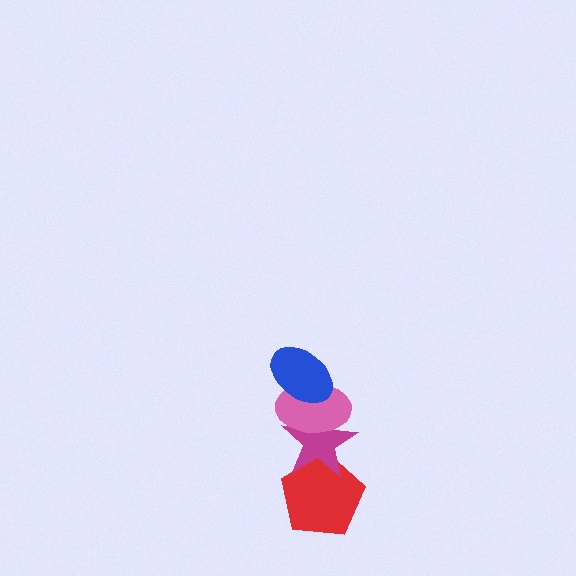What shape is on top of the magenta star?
The pink ellipse is on top of the magenta star.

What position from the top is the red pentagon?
The red pentagon is 4th from the top.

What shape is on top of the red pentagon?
The magenta star is on top of the red pentagon.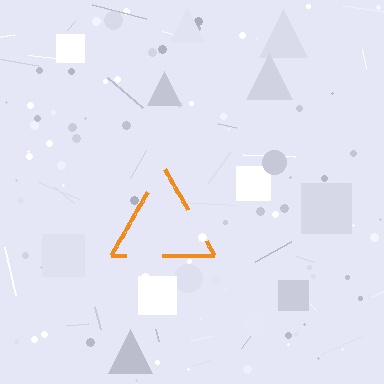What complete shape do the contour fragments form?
The contour fragments form a triangle.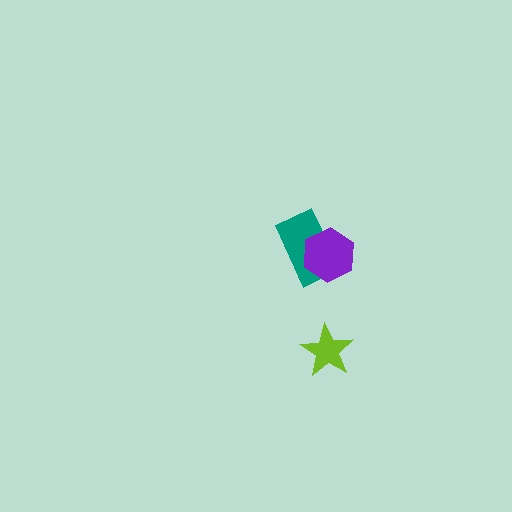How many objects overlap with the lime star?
0 objects overlap with the lime star.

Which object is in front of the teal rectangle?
The purple hexagon is in front of the teal rectangle.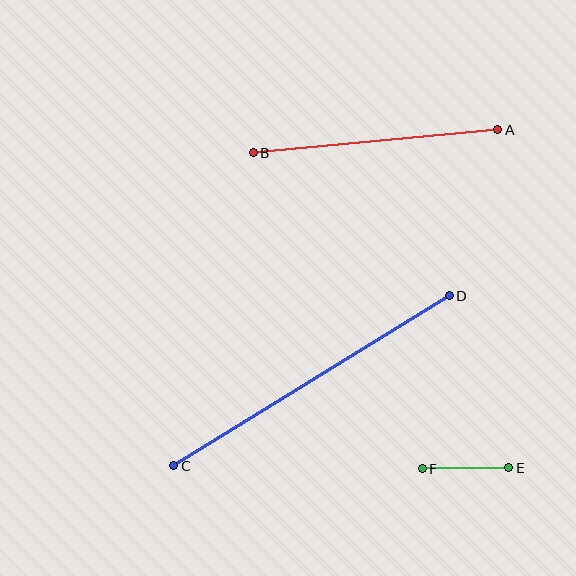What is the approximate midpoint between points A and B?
The midpoint is at approximately (376, 141) pixels.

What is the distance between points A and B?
The distance is approximately 245 pixels.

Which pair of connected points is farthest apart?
Points C and D are farthest apart.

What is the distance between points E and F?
The distance is approximately 86 pixels.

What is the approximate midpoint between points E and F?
The midpoint is at approximately (466, 468) pixels.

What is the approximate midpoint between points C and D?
The midpoint is at approximately (311, 381) pixels.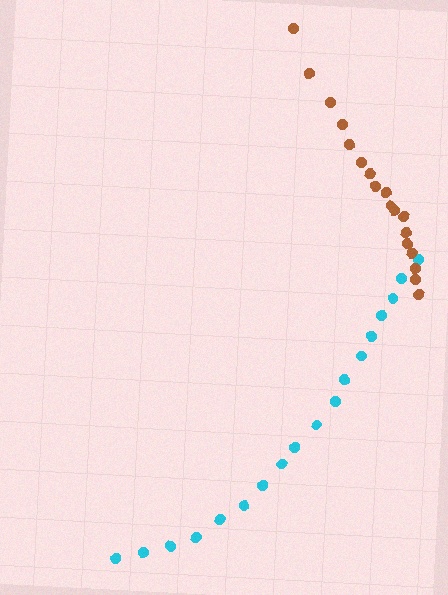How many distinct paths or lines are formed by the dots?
There are 2 distinct paths.